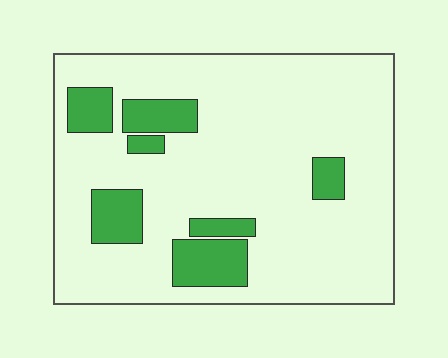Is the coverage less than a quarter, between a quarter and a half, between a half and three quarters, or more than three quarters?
Less than a quarter.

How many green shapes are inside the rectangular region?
7.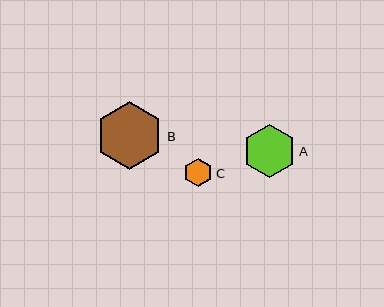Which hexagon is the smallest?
Hexagon C is the smallest with a size of approximately 29 pixels.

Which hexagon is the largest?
Hexagon B is the largest with a size of approximately 68 pixels.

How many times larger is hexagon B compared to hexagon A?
Hexagon B is approximately 1.3 times the size of hexagon A.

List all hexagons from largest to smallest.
From largest to smallest: B, A, C.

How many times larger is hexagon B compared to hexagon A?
Hexagon B is approximately 1.3 times the size of hexagon A.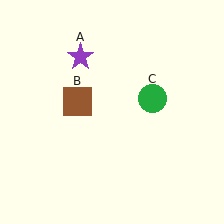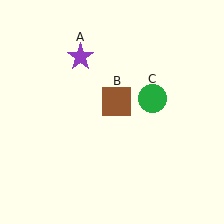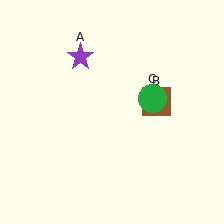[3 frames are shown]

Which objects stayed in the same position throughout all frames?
Purple star (object A) and green circle (object C) remained stationary.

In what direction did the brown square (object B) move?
The brown square (object B) moved right.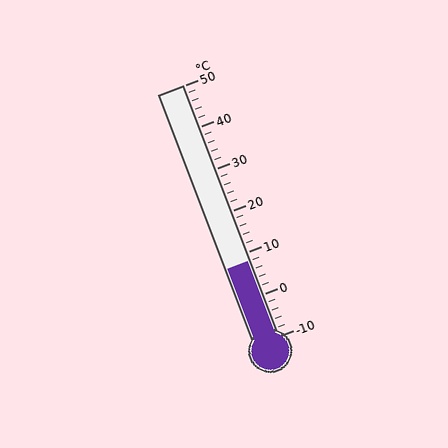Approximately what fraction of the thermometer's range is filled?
The thermometer is filled to approximately 30% of its range.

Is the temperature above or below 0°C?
The temperature is above 0°C.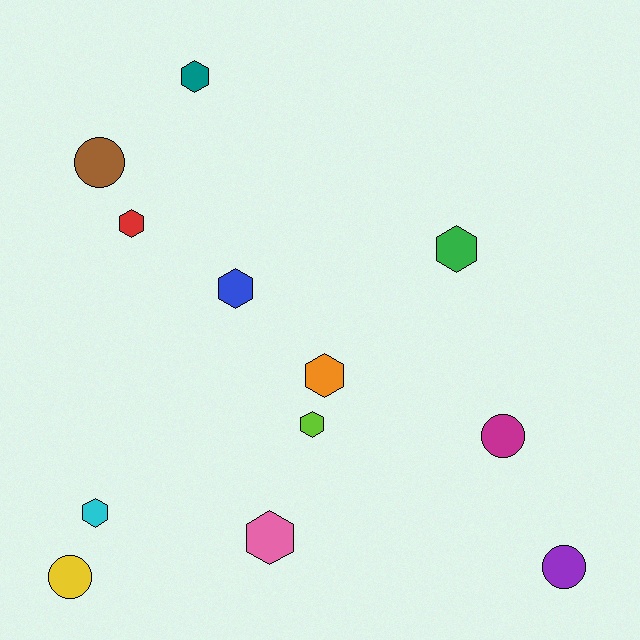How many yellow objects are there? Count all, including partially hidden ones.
There is 1 yellow object.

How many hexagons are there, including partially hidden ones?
There are 8 hexagons.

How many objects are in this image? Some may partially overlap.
There are 12 objects.